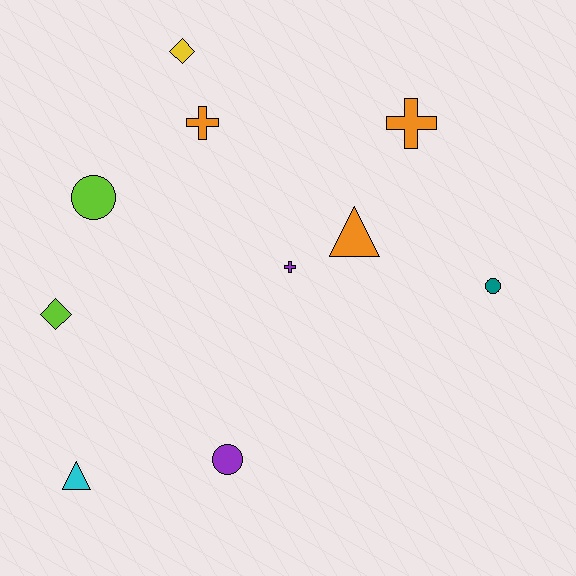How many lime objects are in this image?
There are 2 lime objects.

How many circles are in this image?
There are 3 circles.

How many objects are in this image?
There are 10 objects.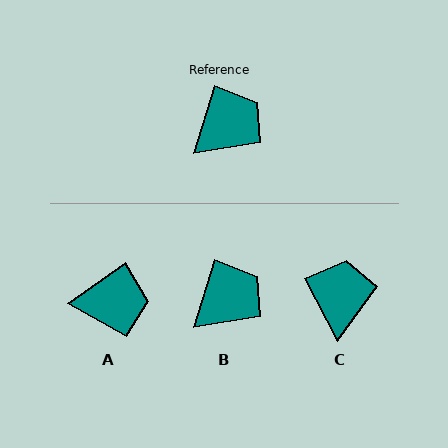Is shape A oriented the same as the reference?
No, it is off by about 38 degrees.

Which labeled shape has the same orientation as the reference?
B.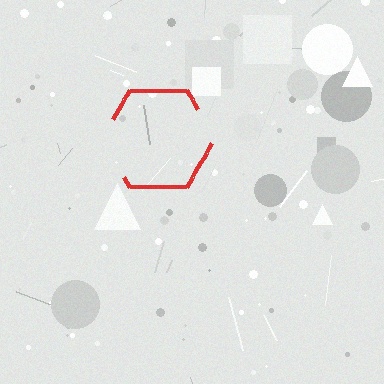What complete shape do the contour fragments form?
The contour fragments form a hexagon.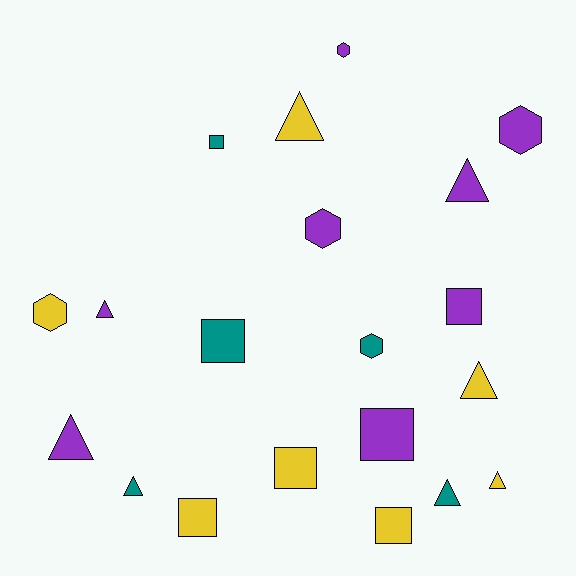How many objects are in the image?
There are 20 objects.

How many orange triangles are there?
There are no orange triangles.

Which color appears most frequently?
Purple, with 8 objects.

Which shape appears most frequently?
Triangle, with 8 objects.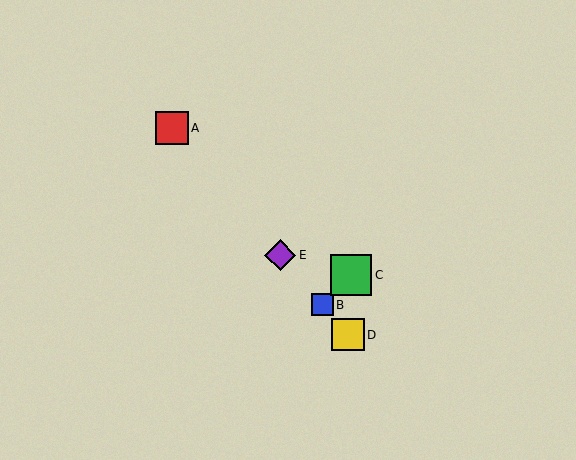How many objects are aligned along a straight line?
4 objects (A, B, D, E) are aligned along a straight line.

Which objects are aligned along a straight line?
Objects A, B, D, E are aligned along a straight line.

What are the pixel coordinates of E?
Object E is at (280, 255).